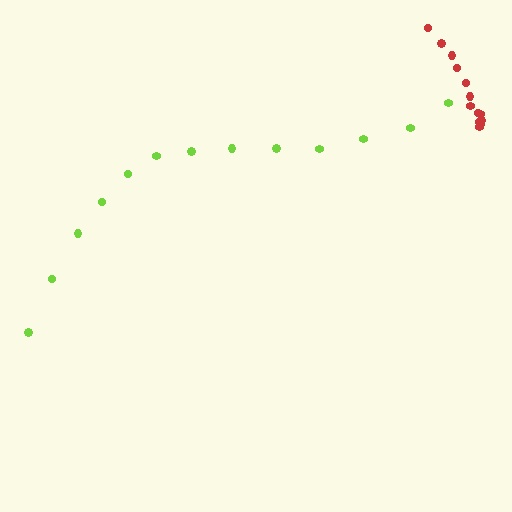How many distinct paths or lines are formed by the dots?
There are 2 distinct paths.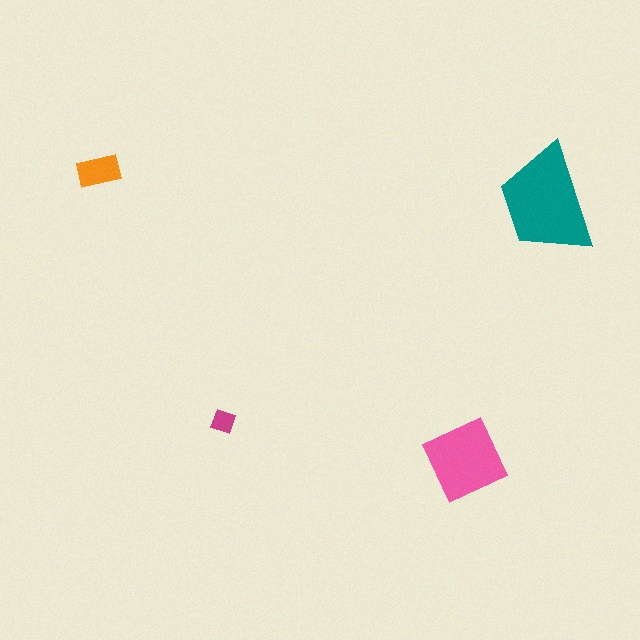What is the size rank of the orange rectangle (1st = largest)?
3rd.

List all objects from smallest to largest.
The magenta diamond, the orange rectangle, the pink square, the teal trapezoid.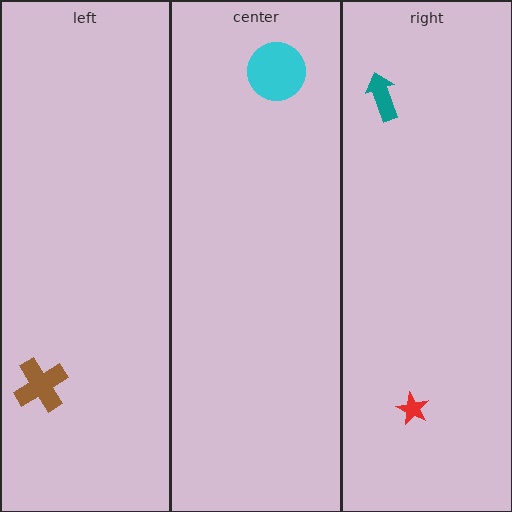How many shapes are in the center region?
1.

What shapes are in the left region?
The brown cross.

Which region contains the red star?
The right region.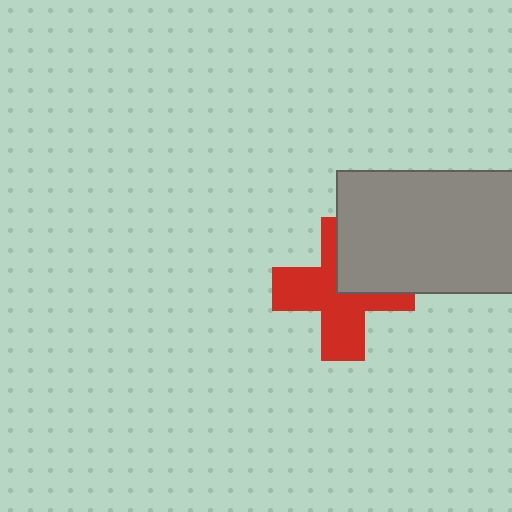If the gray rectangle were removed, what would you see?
You would see the complete red cross.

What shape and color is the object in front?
The object in front is a gray rectangle.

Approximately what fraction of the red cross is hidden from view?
Roughly 33% of the red cross is hidden behind the gray rectangle.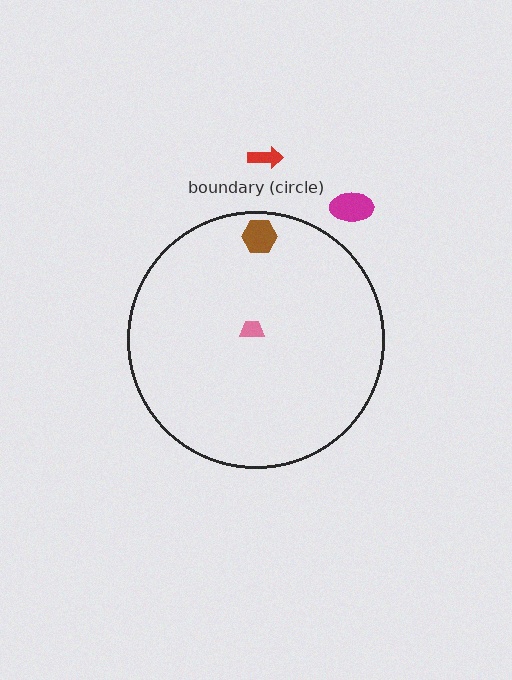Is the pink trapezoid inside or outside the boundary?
Inside.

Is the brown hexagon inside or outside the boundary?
Inside.